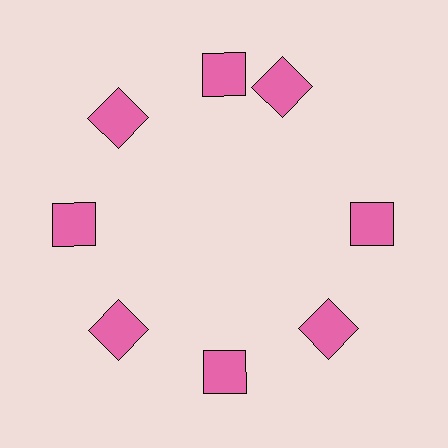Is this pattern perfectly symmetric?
No. The 8 pink squares are arranged in a ring, but one element near the 2 o'clock position is rotated out of alignment along the ring, breaking the 8-fold rotational symmetry.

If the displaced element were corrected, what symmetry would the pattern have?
It would have 8-fold rotational symmetry — the pattern would map onto itself every 45 degrees.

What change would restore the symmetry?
The symmetry would be restored by rotating it back into even spacing with its neighbors so that all 8 squares sit at equal angles and equal distance from the center.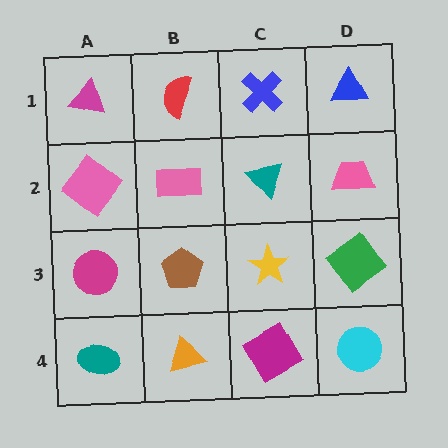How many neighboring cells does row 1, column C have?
3.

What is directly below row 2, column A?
A magenta circle.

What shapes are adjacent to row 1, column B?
A pink rectangle (row 2, column B), a magenta triangle (row 1, column A), a blue cross (row 1, column C).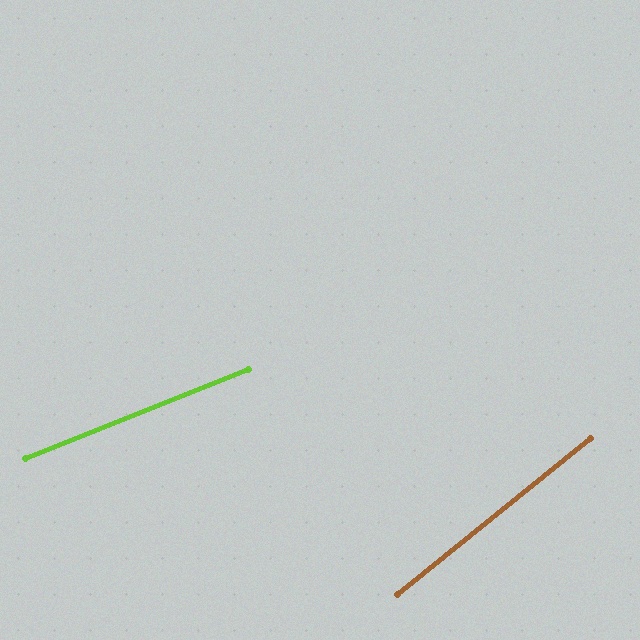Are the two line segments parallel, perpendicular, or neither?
Neither parallel nor perpendicular — they differ by about 17°.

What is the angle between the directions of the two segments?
Approximately 17 degrees.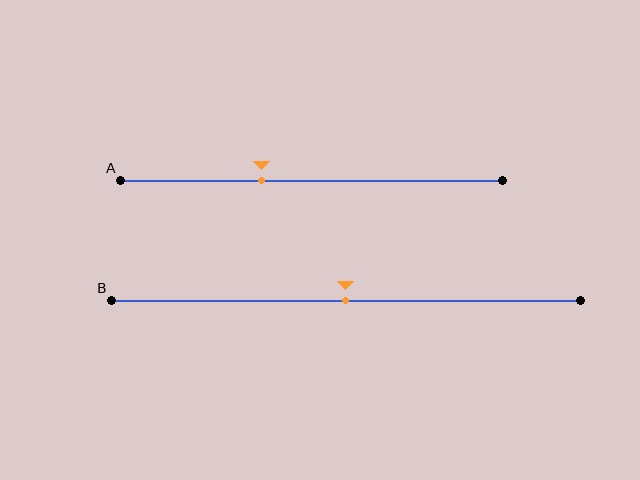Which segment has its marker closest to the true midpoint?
Segment B has its marker closest to the true midpoint.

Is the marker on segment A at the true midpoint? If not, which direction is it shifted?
No, the marker on segment A is shifted to the left by about 13% of the segment length.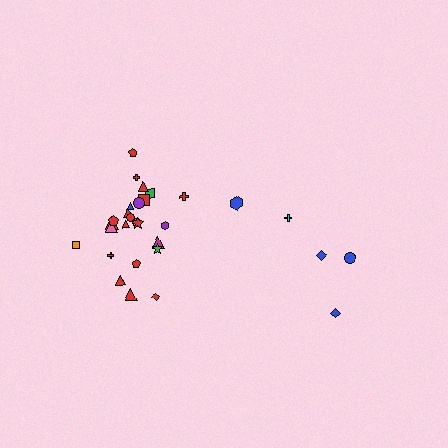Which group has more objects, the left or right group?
The left group.